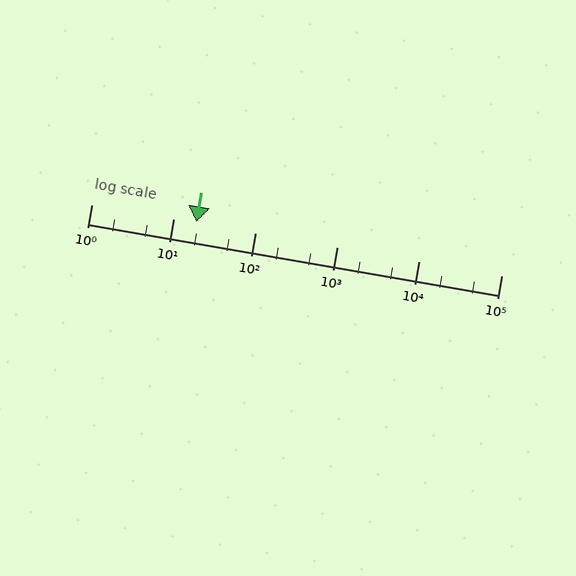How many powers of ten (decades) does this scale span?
The scale spans 5 decades, from 1 to 100000.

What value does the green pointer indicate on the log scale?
The pointer indicates approximately 19.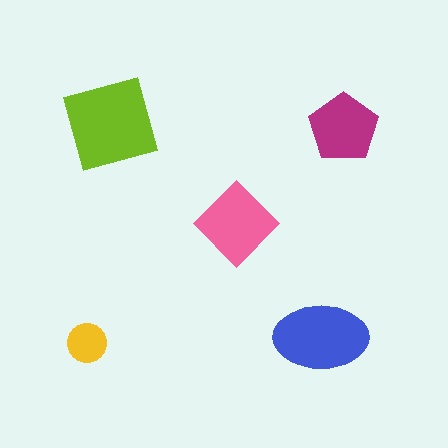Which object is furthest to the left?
The yellow circle is leftmost.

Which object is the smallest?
The yellow circle.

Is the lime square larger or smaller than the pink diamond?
Larger.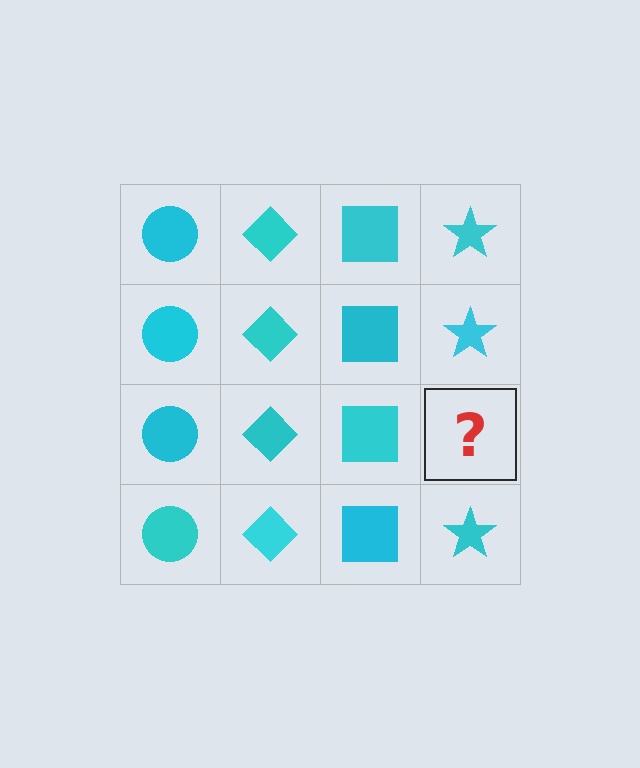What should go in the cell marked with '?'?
The missing cell should contain a cyan star.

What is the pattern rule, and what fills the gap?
The rule is that each column has a consistent shape. The gap should be filled with a cyan star.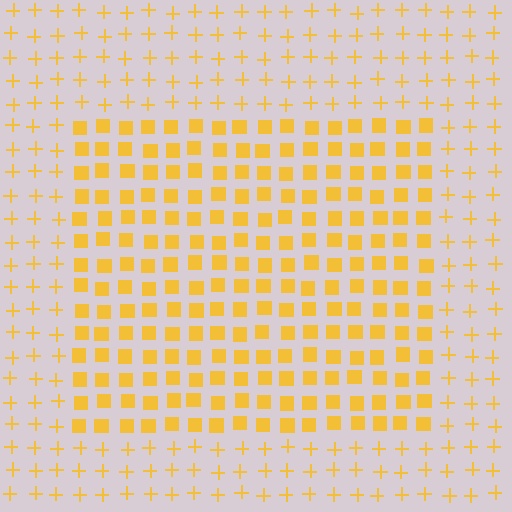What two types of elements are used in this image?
The image uses squares inside the rectangle region and plus signs outside it.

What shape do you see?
I see a rectangle.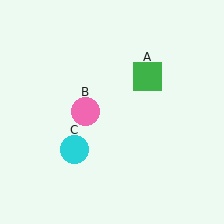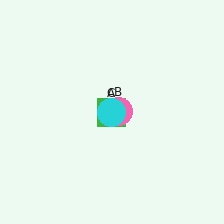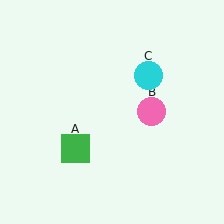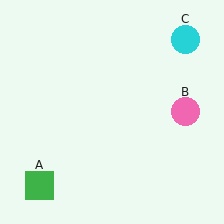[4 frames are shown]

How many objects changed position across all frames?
3 objects changed position: green square (object A), pink circle (object B), cyan circle (object C).